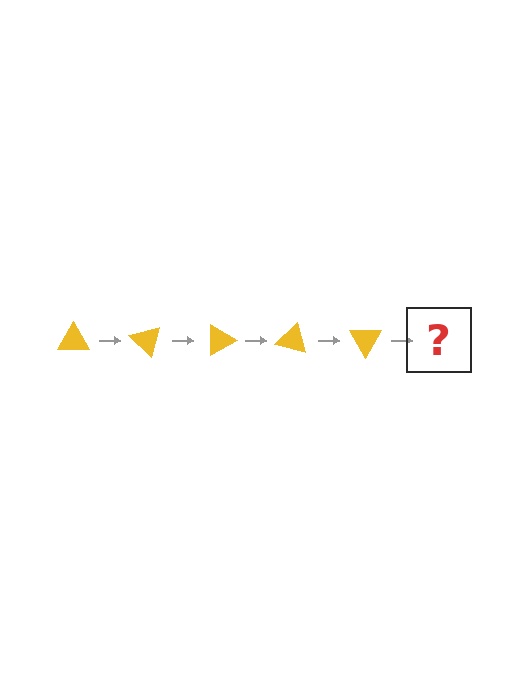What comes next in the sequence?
The next element should be a yellow triangle rotated 225 degrees.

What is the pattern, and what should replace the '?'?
The pattern is that the triangle rotates 45 degrees each step. The '?' should be a yellow triangle rotated 225 degrees.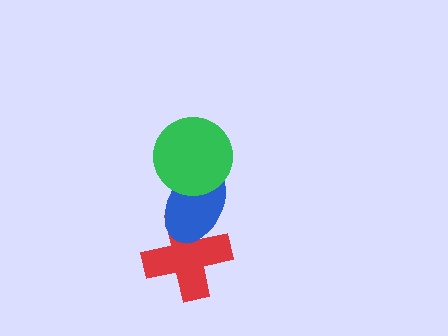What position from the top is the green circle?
The green circle is 1st from the top.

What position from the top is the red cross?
The red cross is 3rd from the top.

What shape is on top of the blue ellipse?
The green circle is on top of the blue ellipse.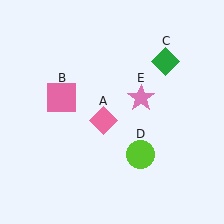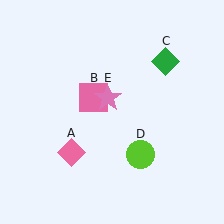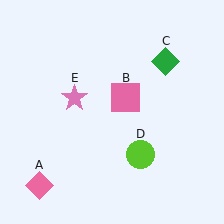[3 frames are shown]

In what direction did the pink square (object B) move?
The pink square (object B) moved right.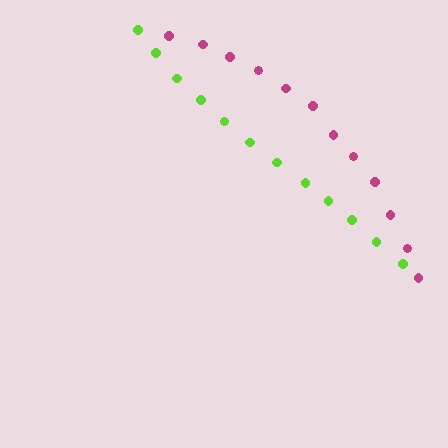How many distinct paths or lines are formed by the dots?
There are 2 distinct paths.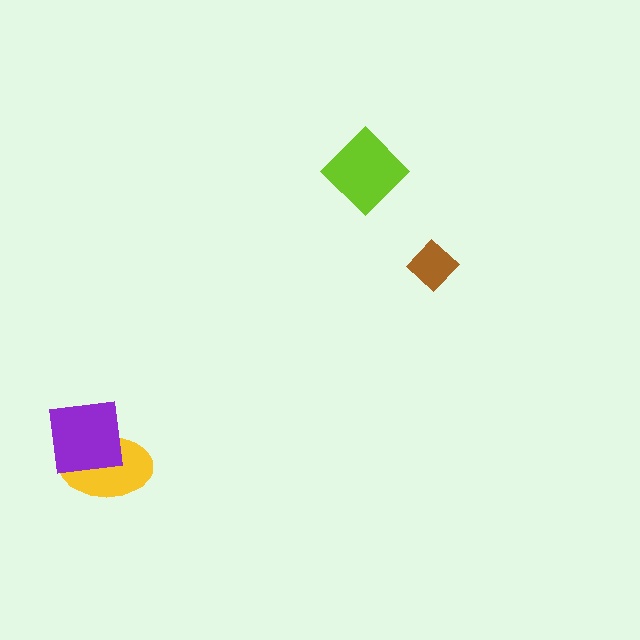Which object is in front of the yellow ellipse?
The purple square is in front of the yellow ellipse.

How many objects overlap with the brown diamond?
0 objects overlap with the brown diamond.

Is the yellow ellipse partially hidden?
Yes, it is partially covered by another shape.